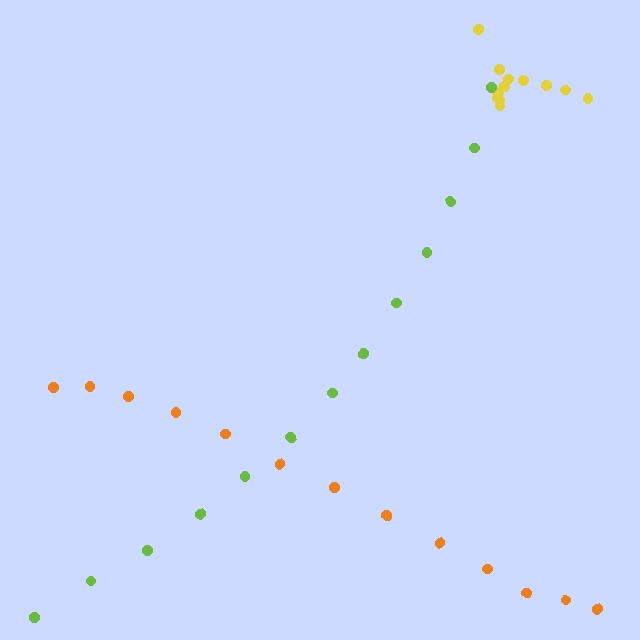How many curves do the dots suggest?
There are 3 distinct paths.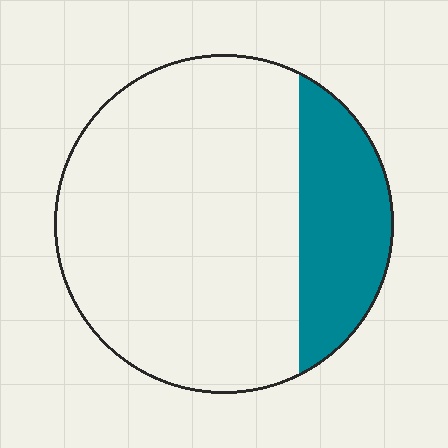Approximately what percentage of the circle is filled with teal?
Approximately 25%.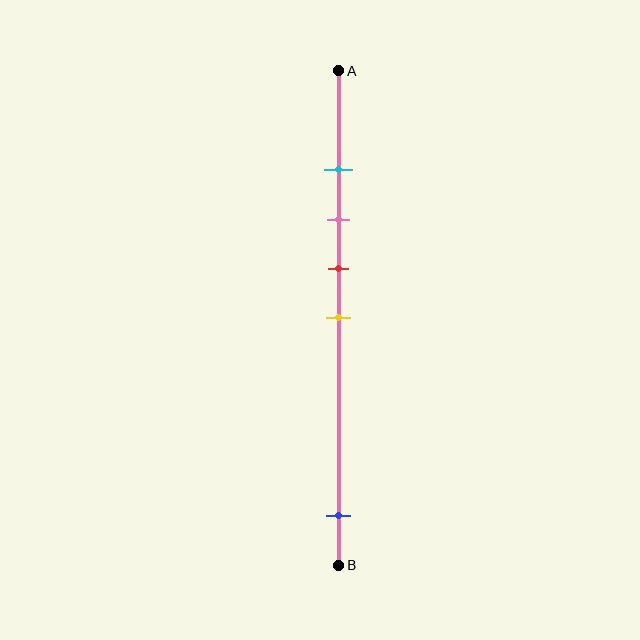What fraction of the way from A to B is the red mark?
The red mark is approximately 40% (0.4) of the way from A to B.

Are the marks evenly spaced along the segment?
No, the marks are not evenly spaced.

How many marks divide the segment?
There are 5 marks dividing the segment.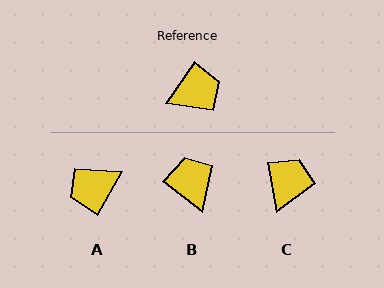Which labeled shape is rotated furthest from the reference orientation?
A, about 175 degrees away.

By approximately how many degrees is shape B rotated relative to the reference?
Approximately 87 degrees counter-clockwise.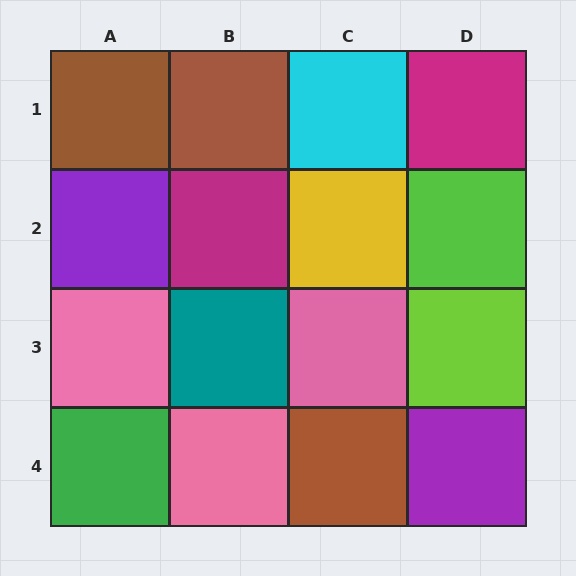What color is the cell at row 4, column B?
Pink.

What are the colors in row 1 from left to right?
Brown, brown, cyan, magenta.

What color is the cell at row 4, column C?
Brown.